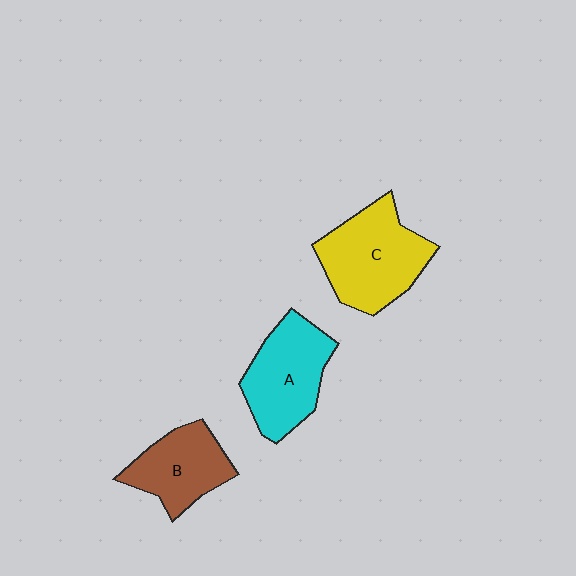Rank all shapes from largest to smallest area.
From largest to smallest: C (yellow), A (cyan), B (brown).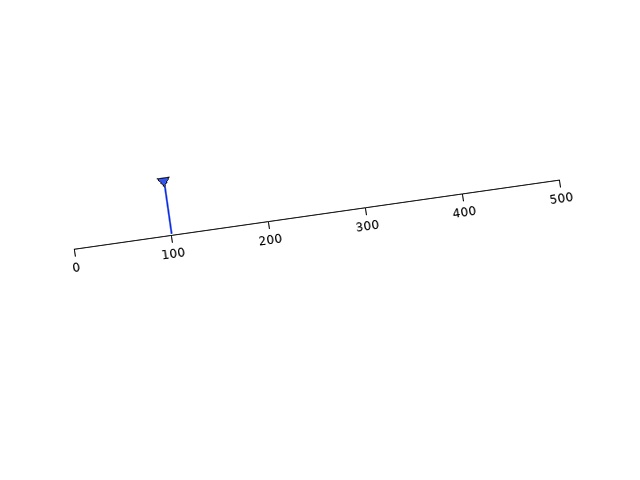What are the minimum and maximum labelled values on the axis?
The axis runs from 0 to 500.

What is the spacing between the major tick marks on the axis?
The major ticks are spaced 100 apart.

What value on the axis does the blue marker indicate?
The marker indicates approximately 100.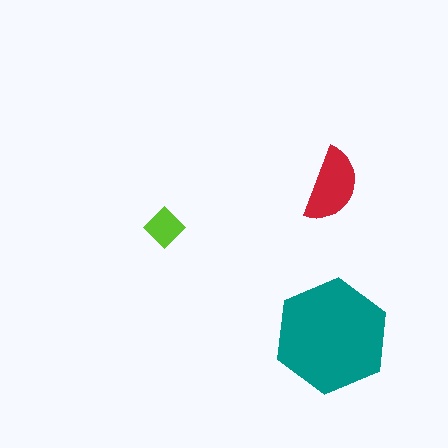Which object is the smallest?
The lime diamond.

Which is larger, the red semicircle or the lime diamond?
The red semicircle.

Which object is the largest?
The teal hexagon.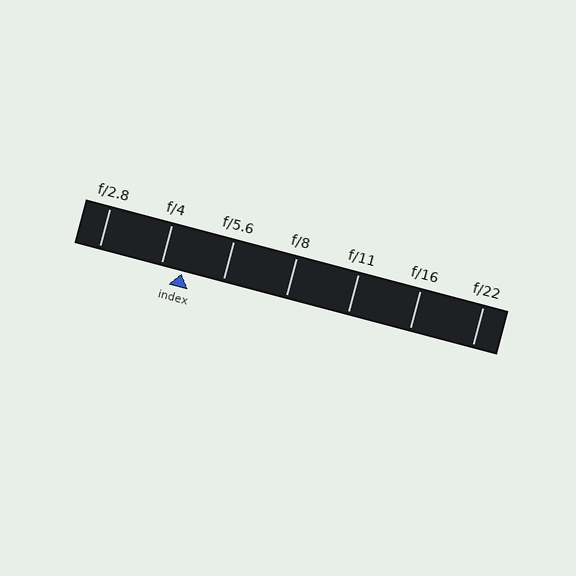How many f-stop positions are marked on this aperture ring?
There are 7 f-stop positions marked.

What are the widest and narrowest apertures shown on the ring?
The widest aperture shown is f/2.8 and the narrowest is f/22.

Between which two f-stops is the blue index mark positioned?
The index mark is between f/4 and f/5.6.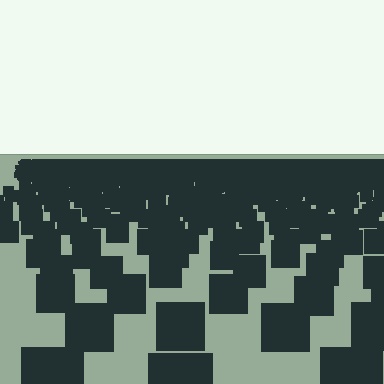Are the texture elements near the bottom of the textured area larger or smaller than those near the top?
Larger. Near the bottom, elements are closer to the viewer and appear at a bigger on-screen size.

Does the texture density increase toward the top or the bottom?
Density increases toward the top.